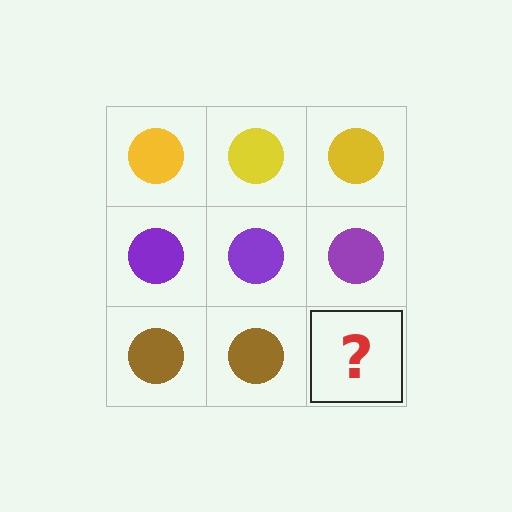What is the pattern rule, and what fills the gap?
The rule is that each row has a consistent color. The gap should be filled with a brown circle.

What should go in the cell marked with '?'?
The missing cell should contain a brown circle.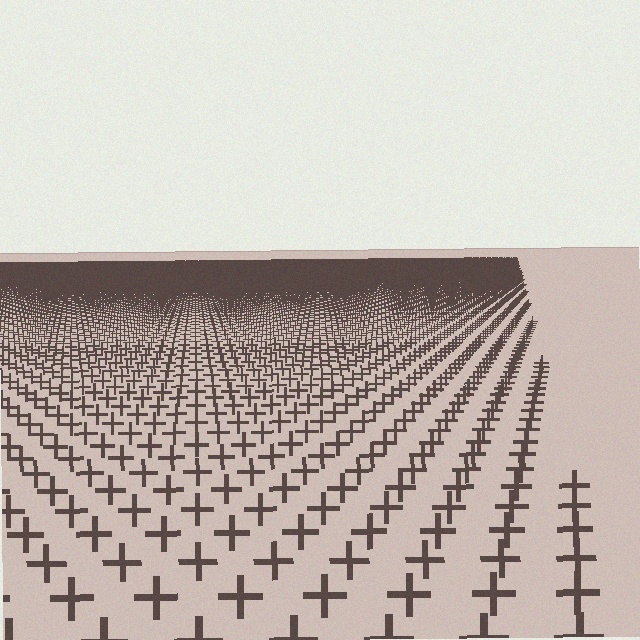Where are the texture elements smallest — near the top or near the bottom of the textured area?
Near the top.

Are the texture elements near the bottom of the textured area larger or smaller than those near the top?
Larger. Near the bottom, elements are closer to the viewer and appear at a bigger on-screen size.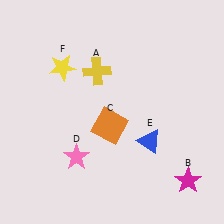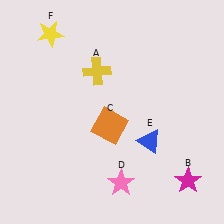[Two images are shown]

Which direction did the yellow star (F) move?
The yellow star (F) moved up.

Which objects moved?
The objects that moved are: the pink star (D), the yellow star (F).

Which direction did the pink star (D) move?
The pink star (D) moved right.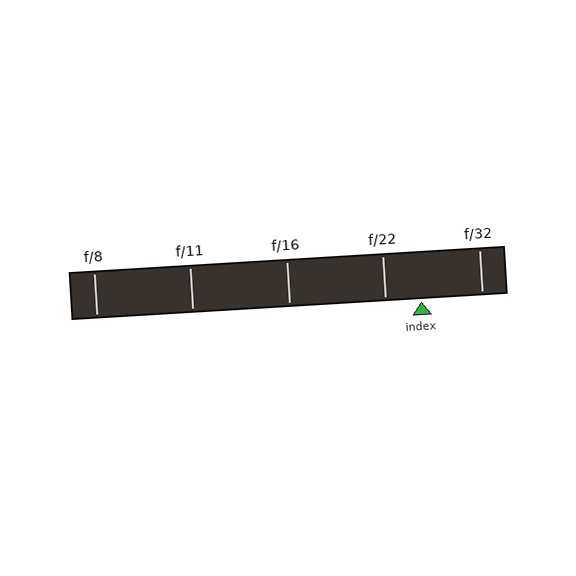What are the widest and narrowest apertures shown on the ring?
The widest aperture shown is f/8 and the narrowest is f/32.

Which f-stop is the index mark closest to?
The index mark is closest to f/22.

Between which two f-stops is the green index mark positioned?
The index mark is between f/22 and f/32.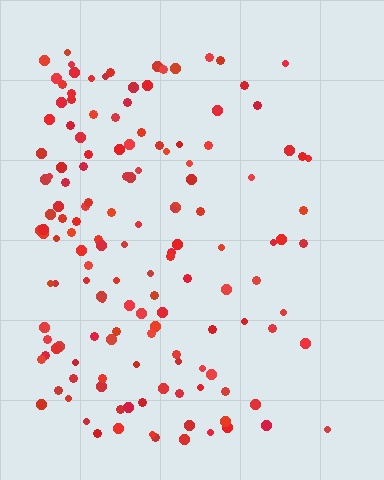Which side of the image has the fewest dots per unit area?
The right.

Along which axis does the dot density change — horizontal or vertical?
Horizontal.